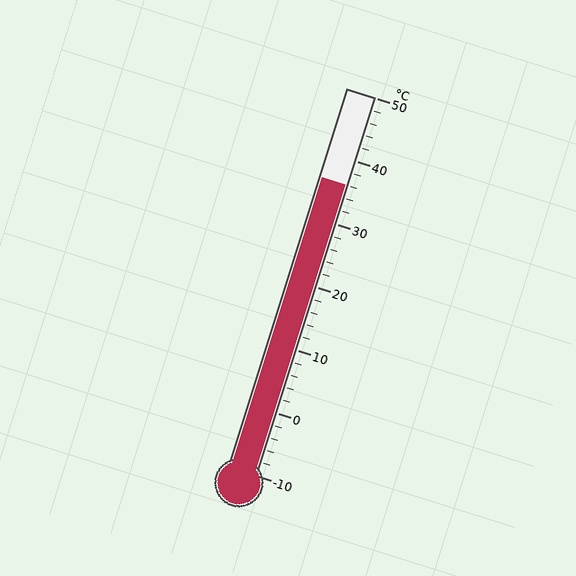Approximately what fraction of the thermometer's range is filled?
The thermometer is filled to approximately 75% of its range.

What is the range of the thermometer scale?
The thermometer scale ranges from -10°C to 50°C.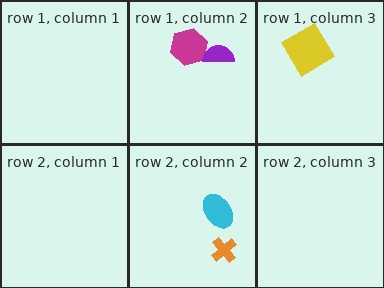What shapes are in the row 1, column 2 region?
The magenta hexagon, the purple semicircle.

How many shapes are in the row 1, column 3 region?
1.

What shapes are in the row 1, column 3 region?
The yellow diamond.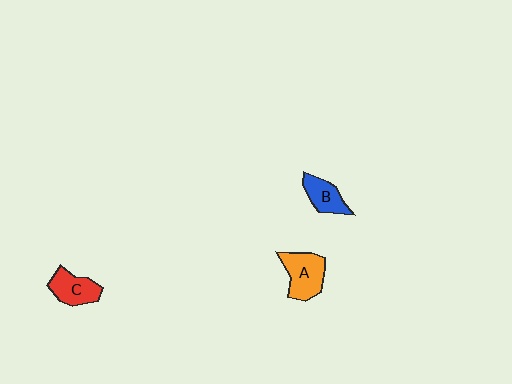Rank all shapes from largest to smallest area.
From largest to smallest: A (orange), C (red), B (blue).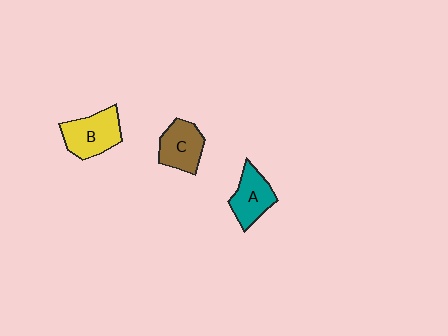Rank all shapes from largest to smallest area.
From largest to smallest: B (yellow), A (teal), C (brown).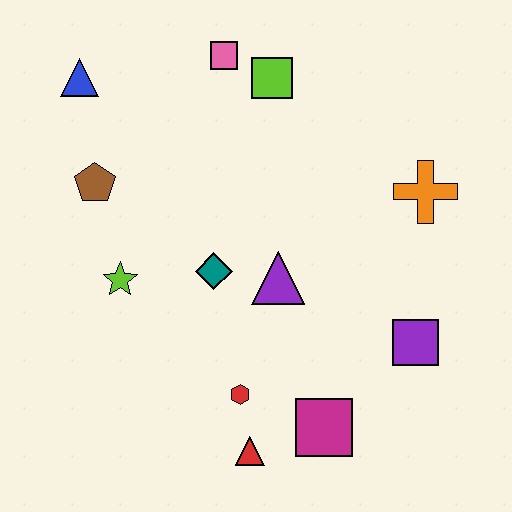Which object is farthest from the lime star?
The orange cross is farthest from the lime star.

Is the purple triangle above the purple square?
Yes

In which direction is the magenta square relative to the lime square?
The magenta square is below the lime square.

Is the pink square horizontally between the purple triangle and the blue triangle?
Yes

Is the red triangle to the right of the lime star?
Yes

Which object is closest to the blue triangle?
The brown pentagon is closest to the blue triangle.